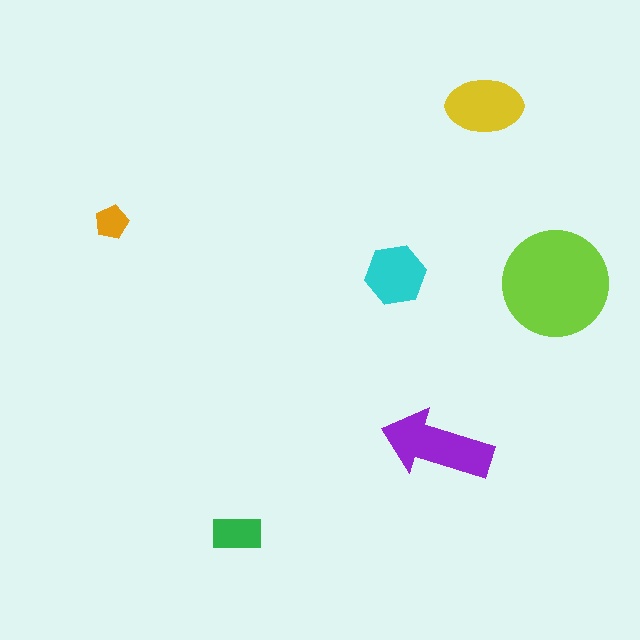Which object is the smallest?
The orange pentagon.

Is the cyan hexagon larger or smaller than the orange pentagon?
Larger.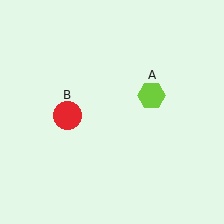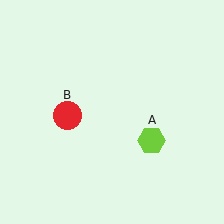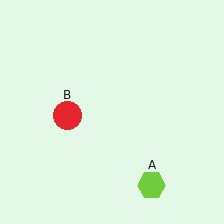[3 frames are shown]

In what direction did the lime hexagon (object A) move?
The lime hexagon (object A) moved down.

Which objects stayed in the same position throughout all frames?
Red circle (object B) remained stationary.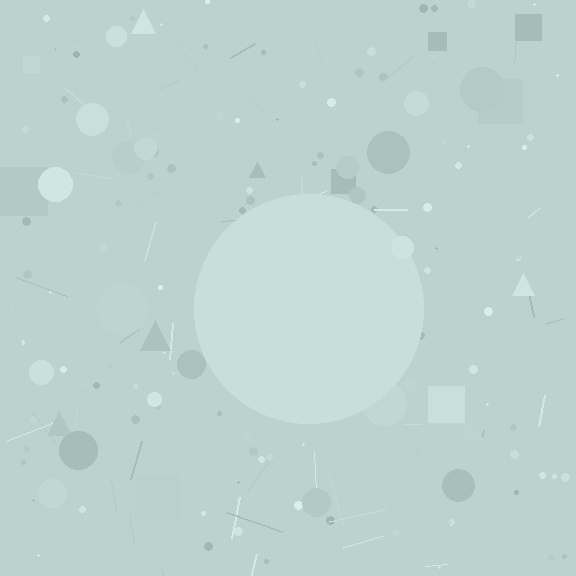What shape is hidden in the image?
A circle is hidden in the image.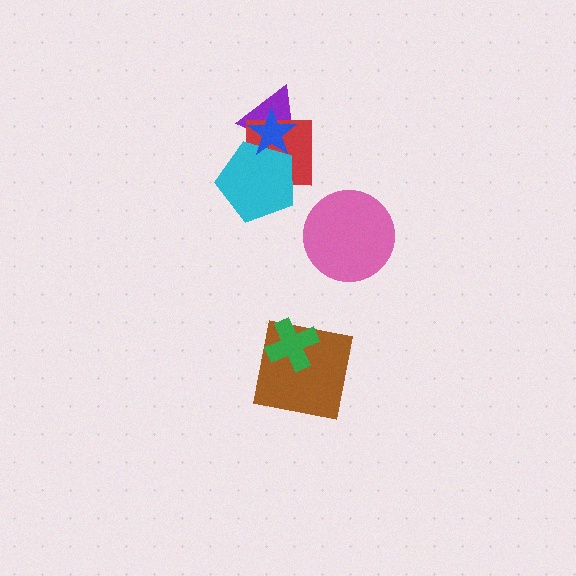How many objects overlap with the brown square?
1 object overlaps with the brown square.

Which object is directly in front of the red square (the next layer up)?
The cyan pentagon is directly in front of the red square.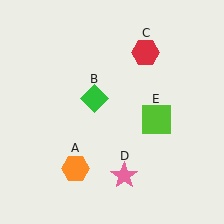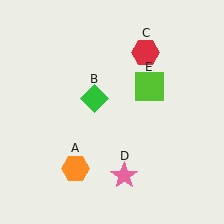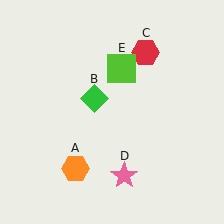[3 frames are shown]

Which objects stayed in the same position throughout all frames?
Orange hexagon (object A) and green diamond (object B) and red hexagon (object C) and pink star (object D) remained stationary.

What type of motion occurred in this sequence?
The lime square (object E) rotated counterclockwise around the center of the scene.